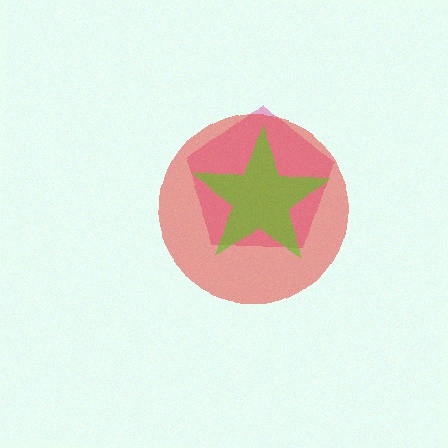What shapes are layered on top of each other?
The layered shapes are: a pink pentagon, a red circle, a lime star.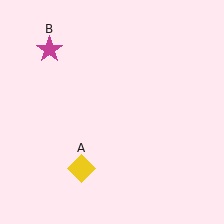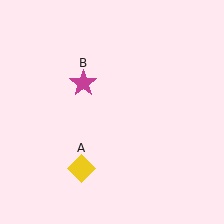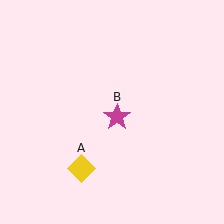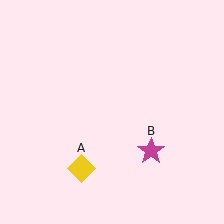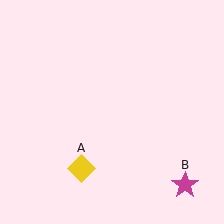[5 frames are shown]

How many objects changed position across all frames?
1 object changed position: magenta star (object B).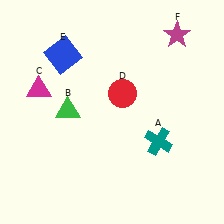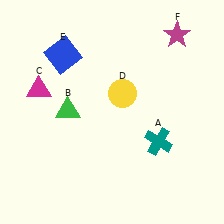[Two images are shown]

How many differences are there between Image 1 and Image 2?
There is 1 difference between the two images.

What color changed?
The circle (D) changed from red in Image 1 to yellow in Image 2.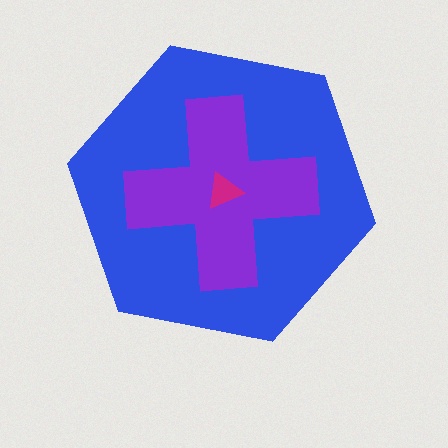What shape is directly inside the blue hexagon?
The purple cross.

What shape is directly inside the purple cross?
The magenta triangle.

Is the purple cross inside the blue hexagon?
Yes.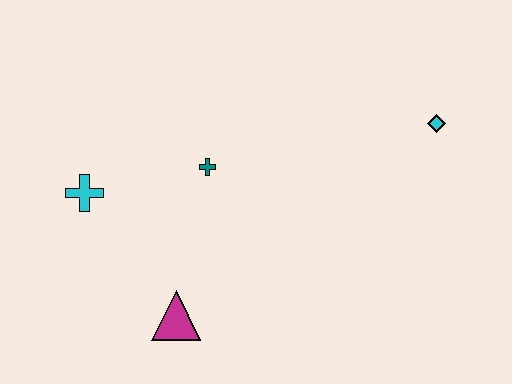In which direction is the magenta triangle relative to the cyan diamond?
The magenta triangle is to the left of the cyan diamond.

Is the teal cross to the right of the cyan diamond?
No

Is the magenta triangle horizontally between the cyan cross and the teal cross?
Yes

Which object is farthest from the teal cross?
The cyan diamond is farthest from the teal cross.